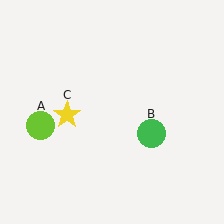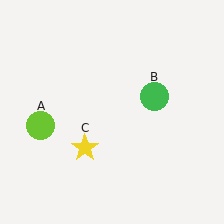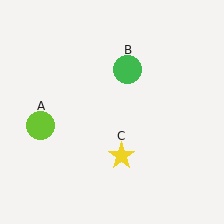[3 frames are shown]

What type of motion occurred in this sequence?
The green circle (object B), yellow star (object C) rotated counterclockwise around the center of the scene.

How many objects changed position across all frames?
2 objects changed position: green circle (object B), yellow star (object C).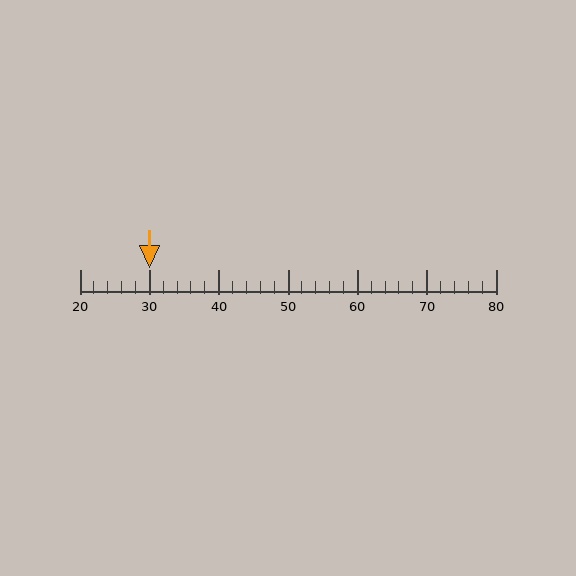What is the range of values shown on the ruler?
The ruler shows values from 20 to 80.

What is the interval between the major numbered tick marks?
The major tick marks are spaced 10 units apart.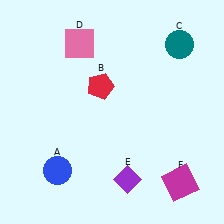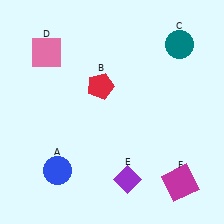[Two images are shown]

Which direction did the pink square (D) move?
The pink square (D) moved left.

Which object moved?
The pink square (D) moved left.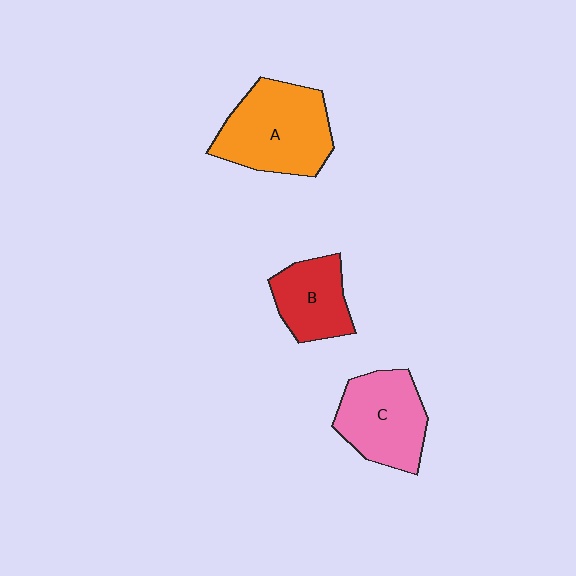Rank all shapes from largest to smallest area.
From largest to smallest: A (orange), C (pink), B (red).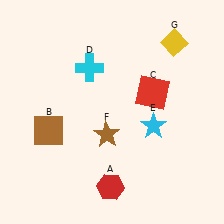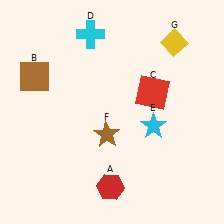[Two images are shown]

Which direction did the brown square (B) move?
The brown square (B) moved up.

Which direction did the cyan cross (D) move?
The cyan cross (D) moved up.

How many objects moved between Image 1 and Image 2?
2 objects moved between the two images.